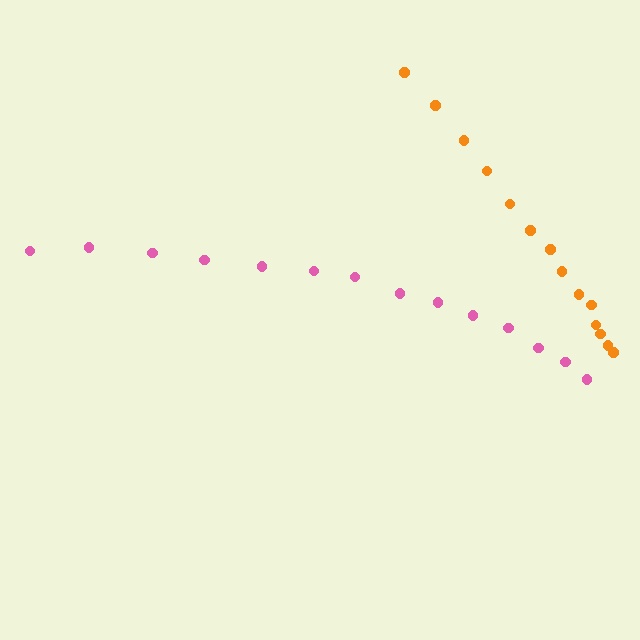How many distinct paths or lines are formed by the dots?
There are 2 distinct paths.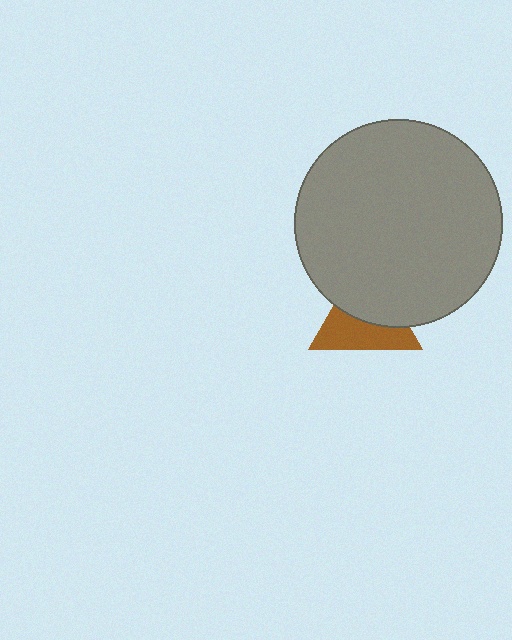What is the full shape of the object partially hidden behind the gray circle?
The partially hidden object is a brown triangle.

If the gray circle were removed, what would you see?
You would see the complete brown triangle.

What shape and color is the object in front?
The object in front is a gray circle.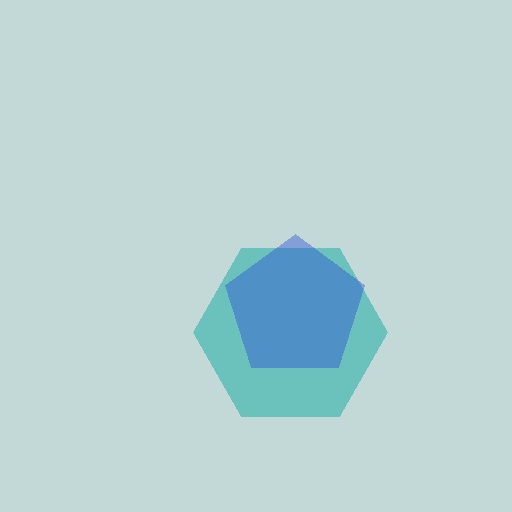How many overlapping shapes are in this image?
There are 2 overlapping shapes in the image.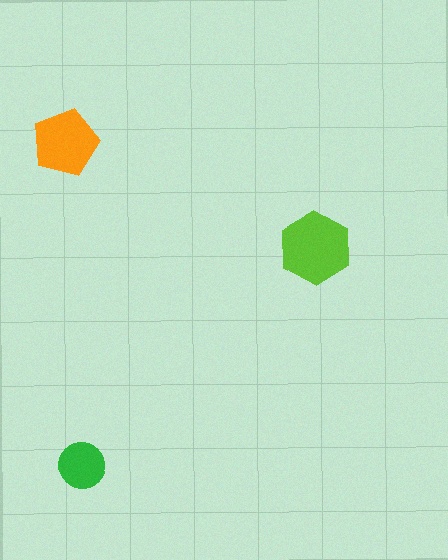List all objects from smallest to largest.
The green circle, the orange pentagon, the lime hexagon.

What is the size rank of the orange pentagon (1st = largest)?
2nd.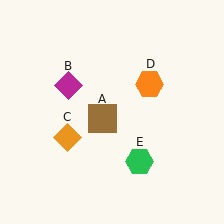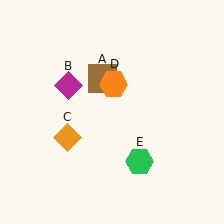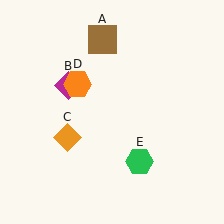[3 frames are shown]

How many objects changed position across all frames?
2 objects changed position: brown square (object A), orange hexagon (object D).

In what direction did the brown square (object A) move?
The brown square (object A) moved up.